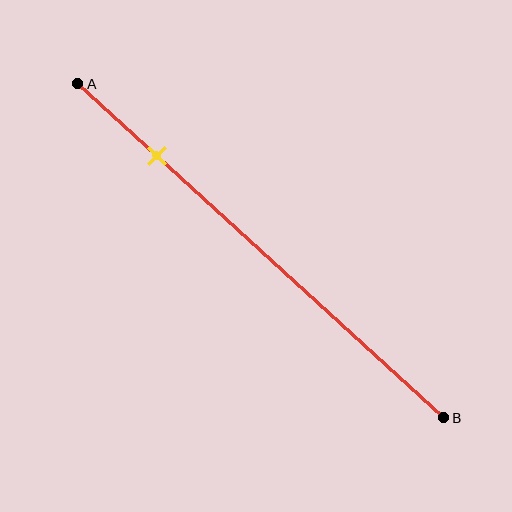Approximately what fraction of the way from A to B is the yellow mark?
The yellow mark is approximately 20% of the way from A to B.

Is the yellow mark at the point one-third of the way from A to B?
No, the mark is at about 20% from A, not at the 33% one-third point.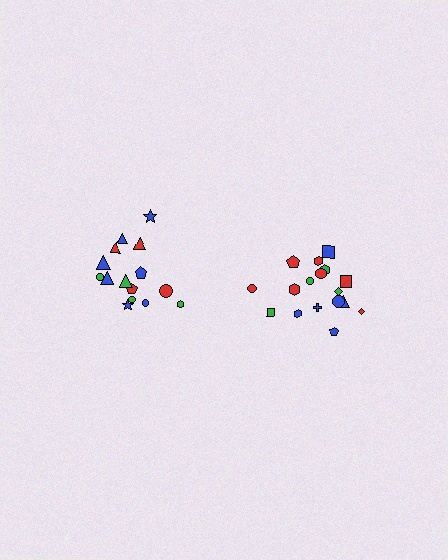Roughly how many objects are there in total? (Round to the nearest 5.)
Roughly 35 objects in total.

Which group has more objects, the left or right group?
The right group.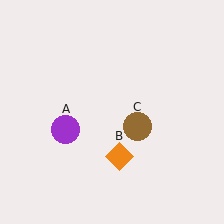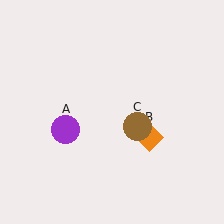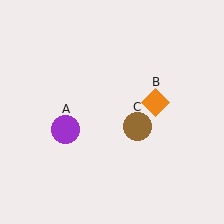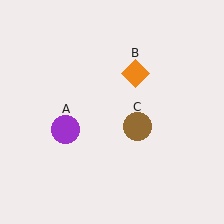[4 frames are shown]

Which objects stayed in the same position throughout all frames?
Purple circle (object A) and brown circle (object C) remained stationary.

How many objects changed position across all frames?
1 object changed position: orange diamond (object B).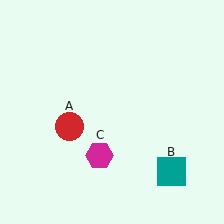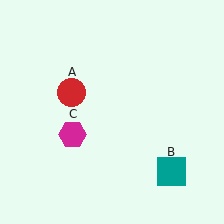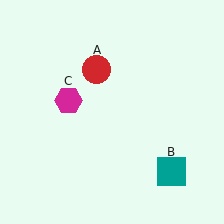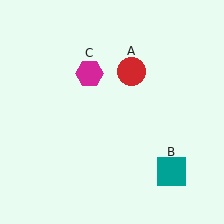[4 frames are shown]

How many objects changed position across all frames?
2 objects changed position: red circle (object A), magenta hexagon (object C).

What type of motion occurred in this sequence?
The red circle (object A), magenta hexagon (object C) rotated clockwise around the center of the scene.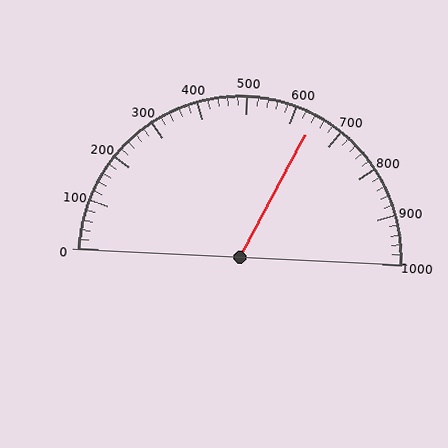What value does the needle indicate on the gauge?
The needle indicates approximately 640.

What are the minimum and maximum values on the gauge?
The gauge ranges from 0 to 1000.